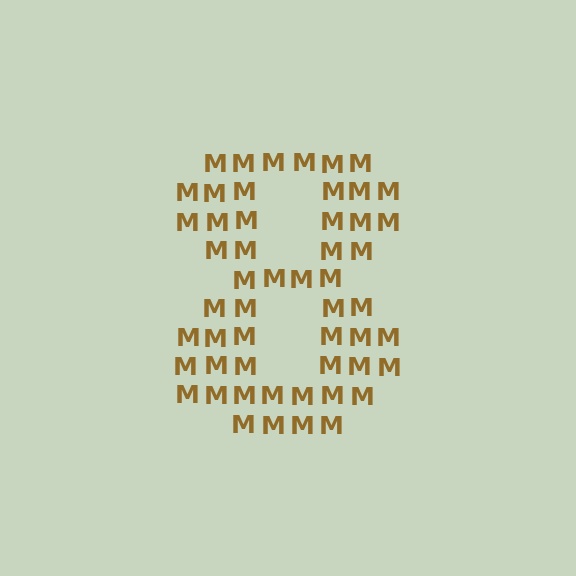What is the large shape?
The large shape is the digit 8.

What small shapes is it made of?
It is made of small letter M's.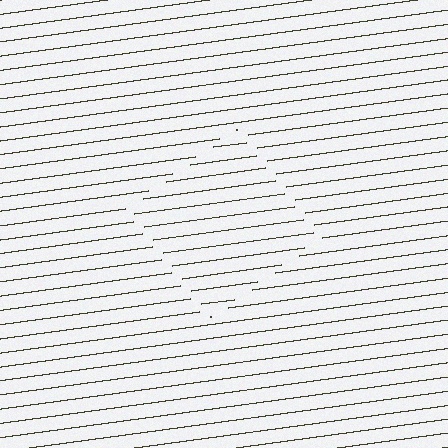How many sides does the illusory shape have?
4 sides — the line-ends trace a square.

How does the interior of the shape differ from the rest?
The interior of the shape contains the same grating, shifted by half a period — the contour is defined by the phase discontinuity where line-ends from the inner and outer gratings abut.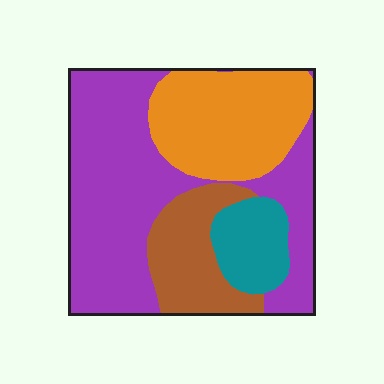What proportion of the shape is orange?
Orange takes up between a sixth and a third of the shape.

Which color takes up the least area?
Teal, at roughly 10%.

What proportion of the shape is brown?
Brown covers about 15% of the shape.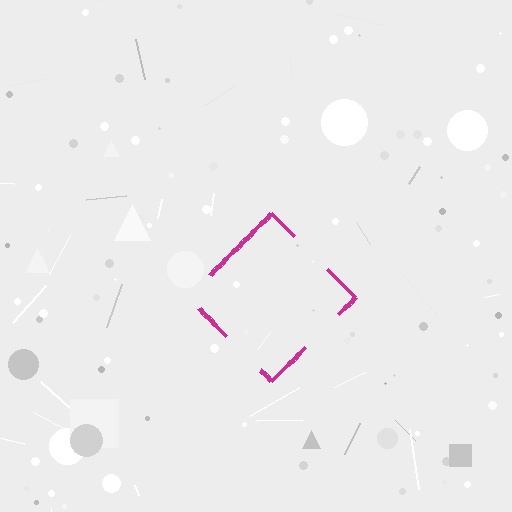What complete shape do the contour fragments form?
The contour fragments form a diamond.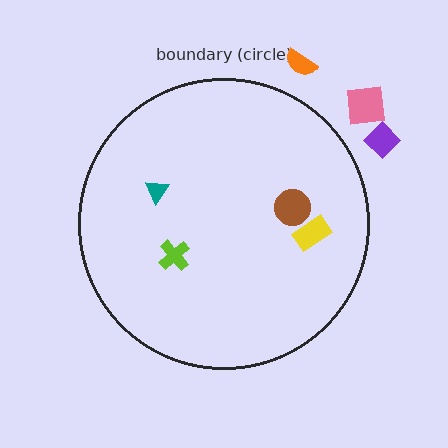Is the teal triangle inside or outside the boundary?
Inside.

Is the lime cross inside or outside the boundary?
Inside.